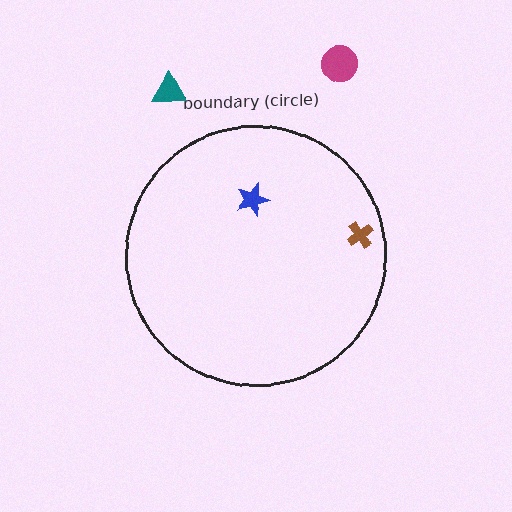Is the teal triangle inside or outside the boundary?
Outside.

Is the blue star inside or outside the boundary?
Inside.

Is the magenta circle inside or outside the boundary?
Outside.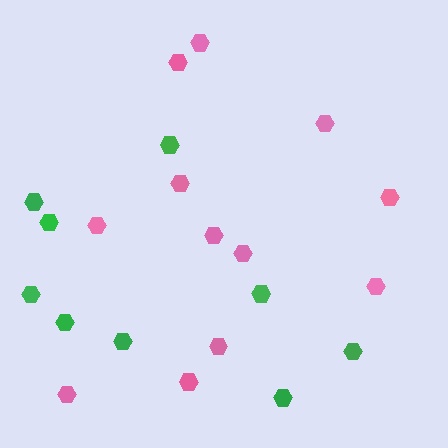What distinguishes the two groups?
There are 2 groups: one group of green hexagons (9) and one group of pink hexagons (12).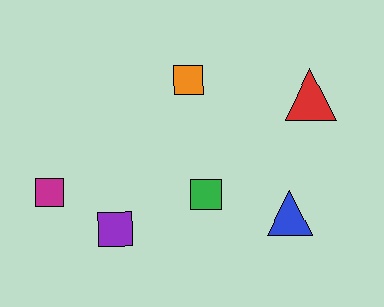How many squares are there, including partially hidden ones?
There are 4 squares.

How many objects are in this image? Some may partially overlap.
There are 6 objects.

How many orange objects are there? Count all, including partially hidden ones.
There is 1 orange object.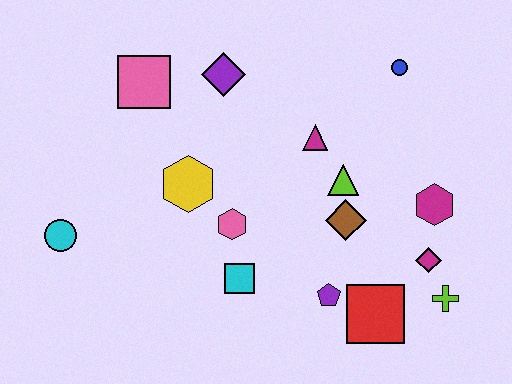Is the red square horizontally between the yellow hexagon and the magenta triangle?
No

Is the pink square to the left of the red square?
Yes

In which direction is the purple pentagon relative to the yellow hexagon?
The purple pentagon is to the right of the yellow hexagon.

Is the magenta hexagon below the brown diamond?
No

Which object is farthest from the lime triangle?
The cyan circle is farthest from the lime triangle.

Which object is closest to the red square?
The purple pentagon is closest to the red square.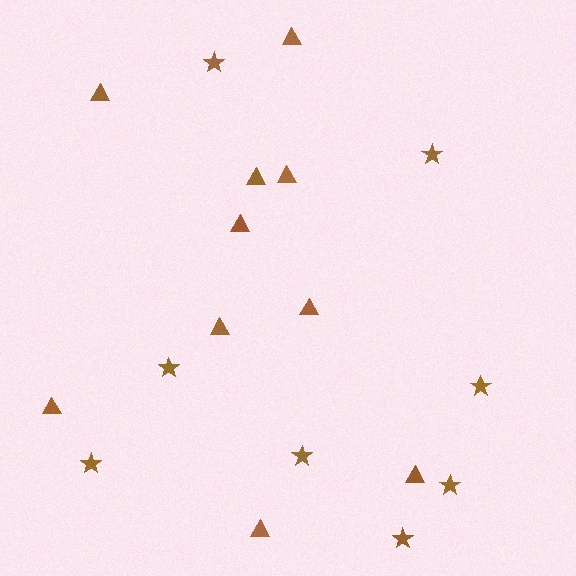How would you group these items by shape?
There are 2 groups: one group of triangles (10) and one group of stars (8).